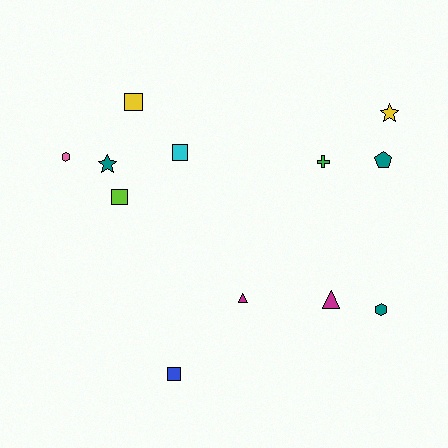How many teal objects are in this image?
There are 3 teal objects.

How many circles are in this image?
There are no circles.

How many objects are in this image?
There are 12 objects.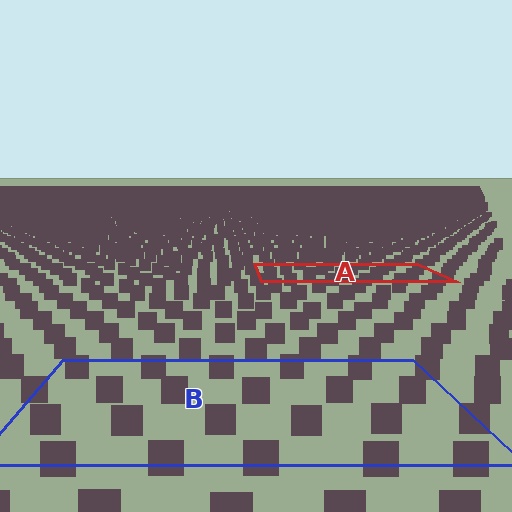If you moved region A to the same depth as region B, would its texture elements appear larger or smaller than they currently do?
They would appear larger. At a closer depth, the same texture elements are projected at a bigger on-screen size.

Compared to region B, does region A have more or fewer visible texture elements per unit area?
Region A has more texture elements per unit area — they are packed more densely because it is farther away.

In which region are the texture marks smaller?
The texture marks are smaller in region A, because it is farther away.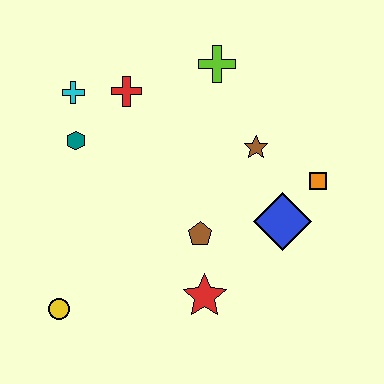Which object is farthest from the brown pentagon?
The cyan cross is farthest from the brown pentagon.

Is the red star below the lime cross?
Yes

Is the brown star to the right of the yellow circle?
Yes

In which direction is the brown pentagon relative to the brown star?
The brown pentagon is below the brown star.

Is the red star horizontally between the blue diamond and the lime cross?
No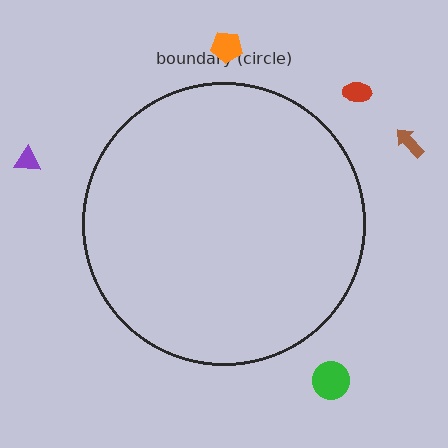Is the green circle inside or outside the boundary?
Outside.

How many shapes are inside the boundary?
0 inside, 5 outside.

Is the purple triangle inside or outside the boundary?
Outside.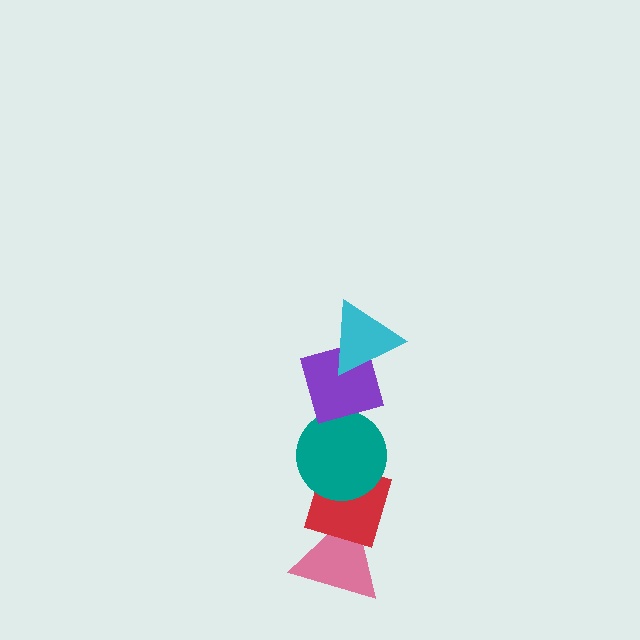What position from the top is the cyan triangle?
The cyan triangle is 1st from the top.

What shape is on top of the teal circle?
The purple diamond is on top of the teal circle.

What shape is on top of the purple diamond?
The cyan triangle is on top of the purple diamond.